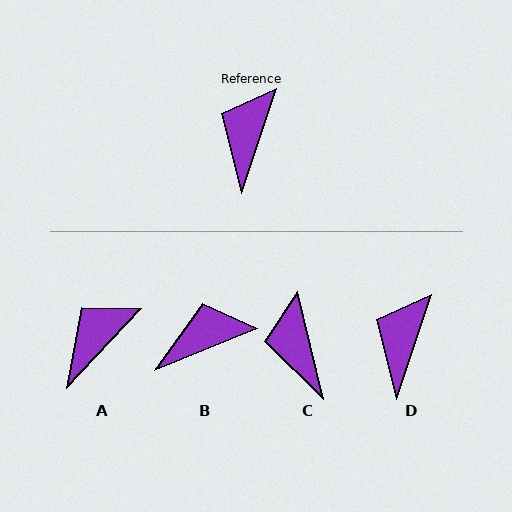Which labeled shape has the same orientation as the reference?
D.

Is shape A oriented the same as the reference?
No, it is off by about 25 degrees.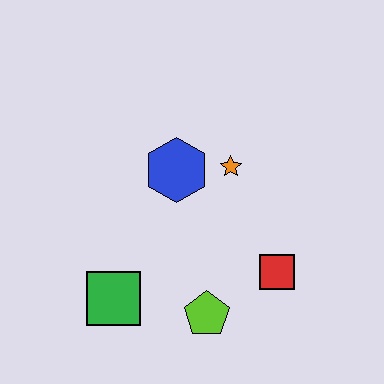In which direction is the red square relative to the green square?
The red square is to the right of the green square.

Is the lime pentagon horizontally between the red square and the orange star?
No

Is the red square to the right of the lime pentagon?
Yes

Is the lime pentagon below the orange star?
Yes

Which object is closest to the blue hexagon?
The orange star is closest to the blue hexagon.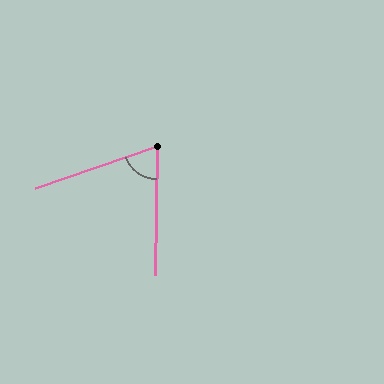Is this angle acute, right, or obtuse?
It is acute.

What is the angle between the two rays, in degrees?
Approximately 70 degrees.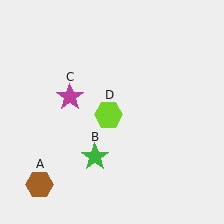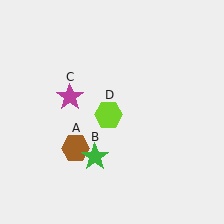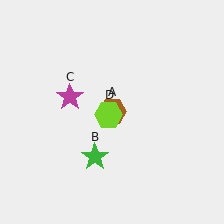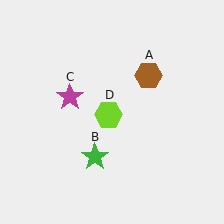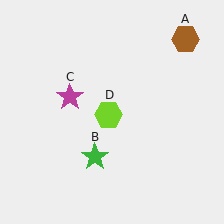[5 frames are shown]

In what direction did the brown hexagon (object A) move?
The brown hexagon (object A) moved up and to the right.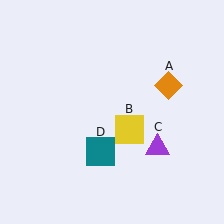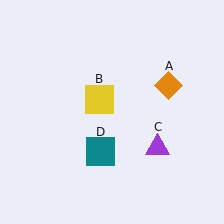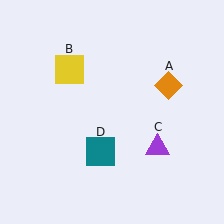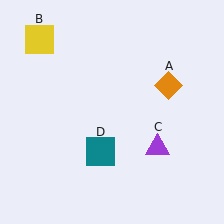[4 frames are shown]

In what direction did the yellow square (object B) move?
The yellow square (object B) moved up and to the left.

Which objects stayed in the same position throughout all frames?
Orange diamond (object A) and purple triangle (object C) and teal square (object D) remained stationary.